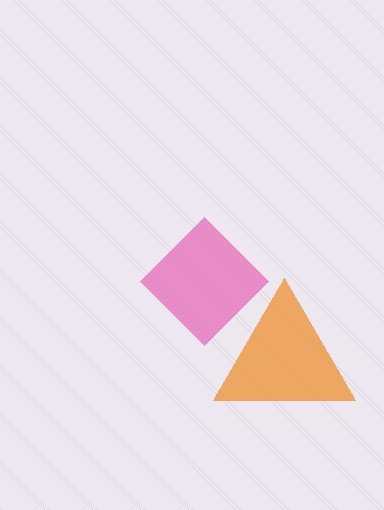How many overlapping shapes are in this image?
There are 2 overlapping shapes in the image.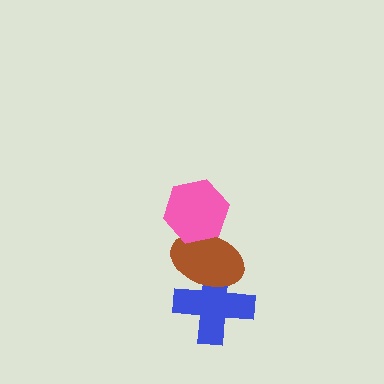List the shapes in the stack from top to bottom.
From top to bottom: the pink hexagon, the brown ellipse, the blue cross.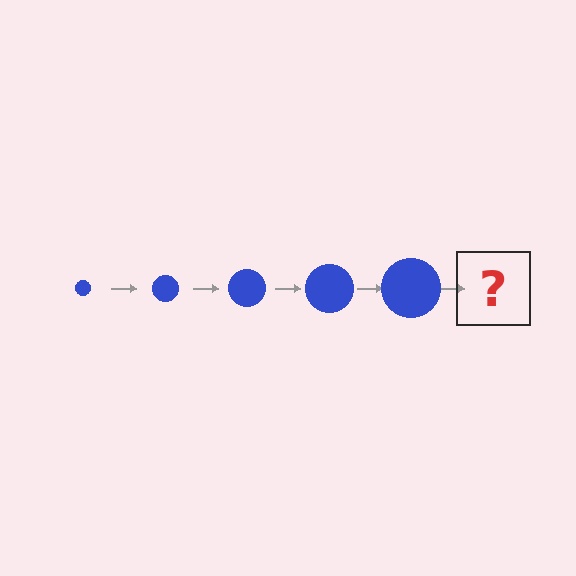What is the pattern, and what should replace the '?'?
The pattern is that the circle gets progressively larger each step. The '?' should be a blue circle, larger than the previous one.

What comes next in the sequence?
The next element should be a blue circle, larger than the previous one.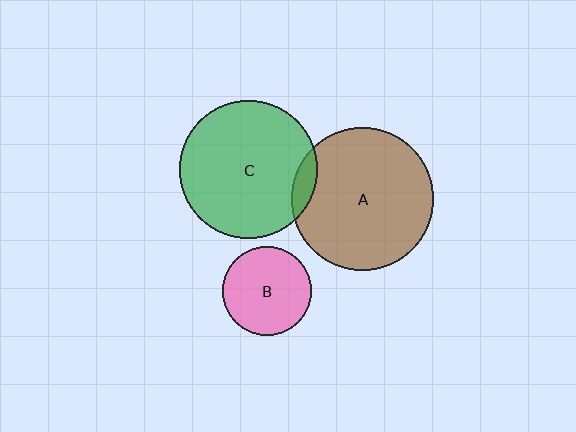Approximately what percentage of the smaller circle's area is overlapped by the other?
Approximately 10%.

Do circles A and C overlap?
Yes.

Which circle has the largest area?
Circle A (brown).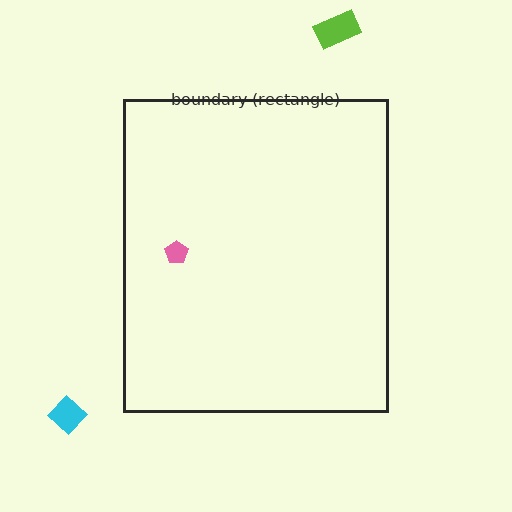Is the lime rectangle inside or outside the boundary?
Outside.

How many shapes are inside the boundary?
1 inside, 2 outside.